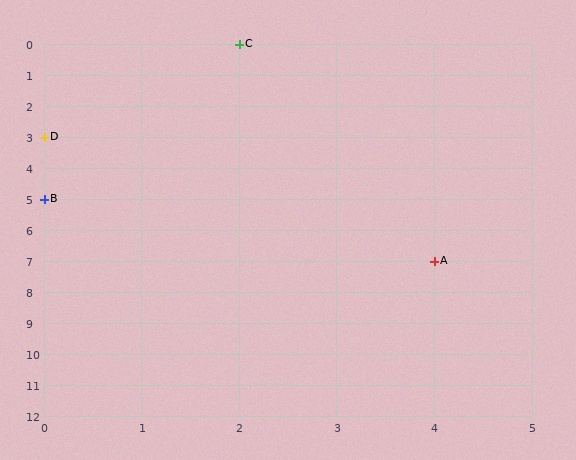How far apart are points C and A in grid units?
Points C and A are 2 columns and 7 rows apart (about 7.3 grid units diagonally).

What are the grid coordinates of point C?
Point C is at grid coordinates (2, 0).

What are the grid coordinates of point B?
Point B is at grid coordinates (0, 5).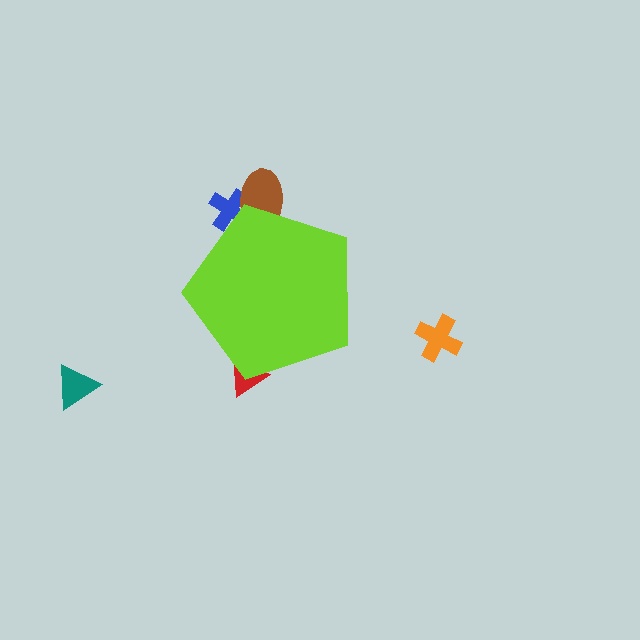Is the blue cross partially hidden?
Yes, the blue cross is partially hidden behind the lime pentagon.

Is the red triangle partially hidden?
Yes, the red triangle is partially hidden behind the lime pentagon.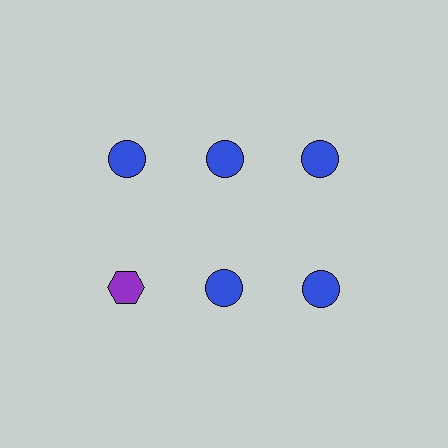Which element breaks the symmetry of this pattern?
The purple hexagon in the second row, leftmost column breaks the symmetry. All other shapes are blue circles.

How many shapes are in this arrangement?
There are 6 shapes arranged in a grid pattern.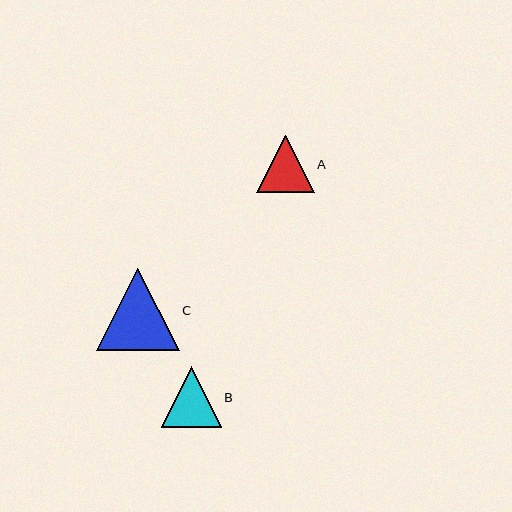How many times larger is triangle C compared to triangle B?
Triangle C is approximately 1.4 times the size of triangle B.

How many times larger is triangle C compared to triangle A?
Triangle C is approximately 1.4 times the size of triangle A.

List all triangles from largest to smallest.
From largest to smallest: C, B, A.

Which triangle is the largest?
Triangle C is the largest with a size of approximately 82 pixels.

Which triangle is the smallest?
Triangle A is the smallest with a size of approximately 57 pixels.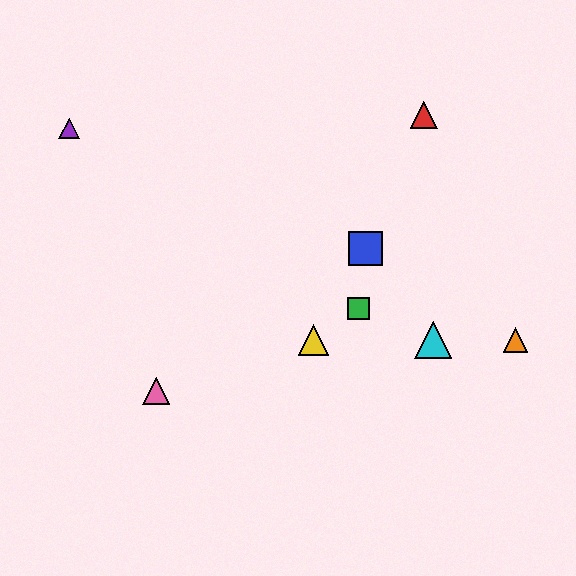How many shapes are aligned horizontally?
3 shapes (the yellow triangle, the orange triangle, the cyan triangle) are aligned horizontally.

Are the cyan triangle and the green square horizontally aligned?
No, the cyan triangle is at y≈340 and the green square is at y≈309.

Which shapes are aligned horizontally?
The yellow triangle, the orange triangle, the cyan triangle are aligned horizontally.